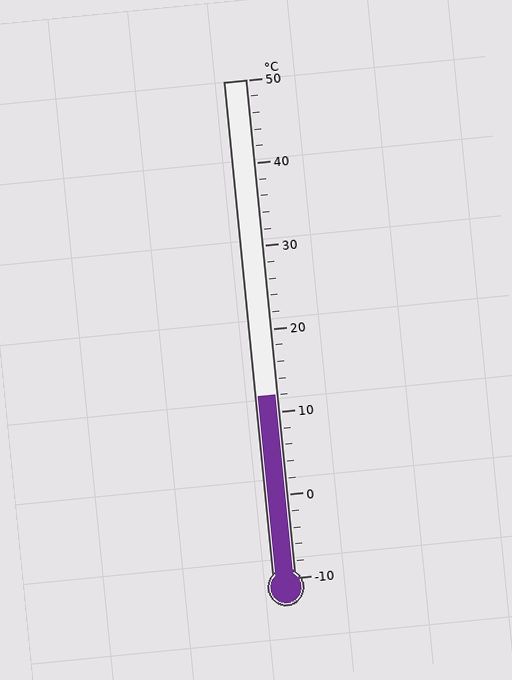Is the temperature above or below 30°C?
The temperature is below 30°C.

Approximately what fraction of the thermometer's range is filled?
The thermometer is filled to approximately 35% of its range.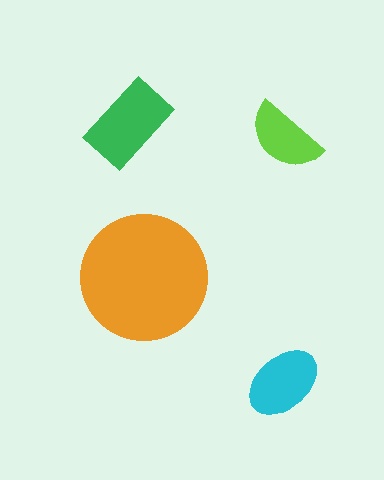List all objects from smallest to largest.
The lime semicircle, the cyan ellipse, the green rectangle, the orange circle.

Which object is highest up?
The green rectangle is topmost.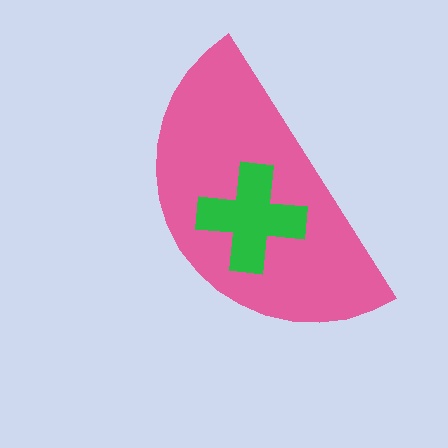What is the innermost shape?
The green cross.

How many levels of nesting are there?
2.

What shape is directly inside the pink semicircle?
The green cross.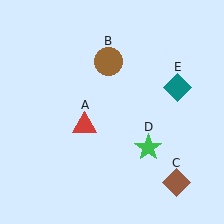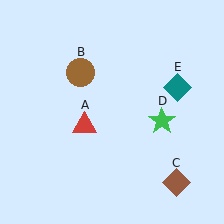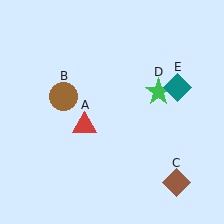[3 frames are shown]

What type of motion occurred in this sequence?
The brown circle (object B), green star (object D) rotated counterclockwise around the center of the scene.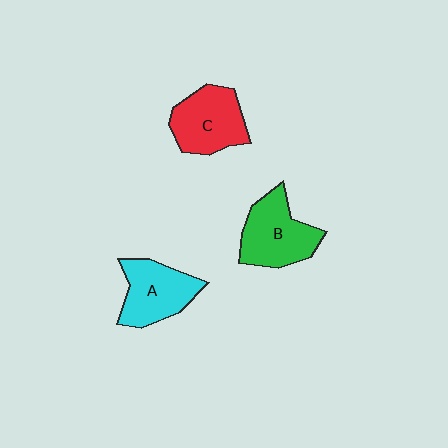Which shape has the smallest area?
Shape A (cyan).